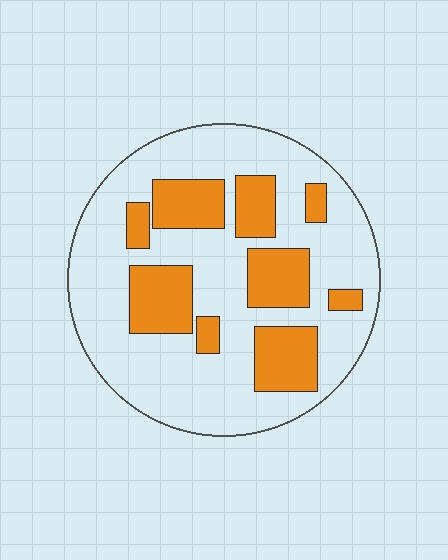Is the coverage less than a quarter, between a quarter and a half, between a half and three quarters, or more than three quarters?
Between a quarter and a half.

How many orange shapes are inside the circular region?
9.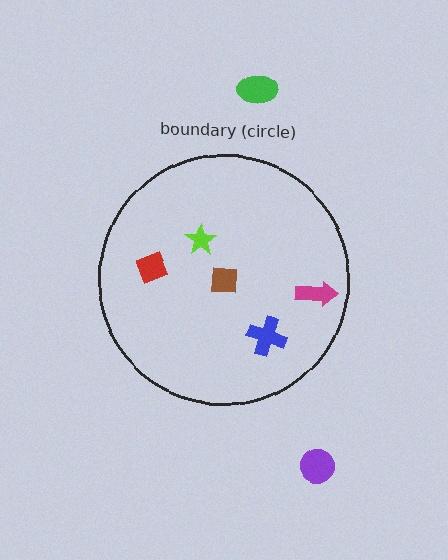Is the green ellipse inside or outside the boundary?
Outside.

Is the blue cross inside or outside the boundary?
Inside.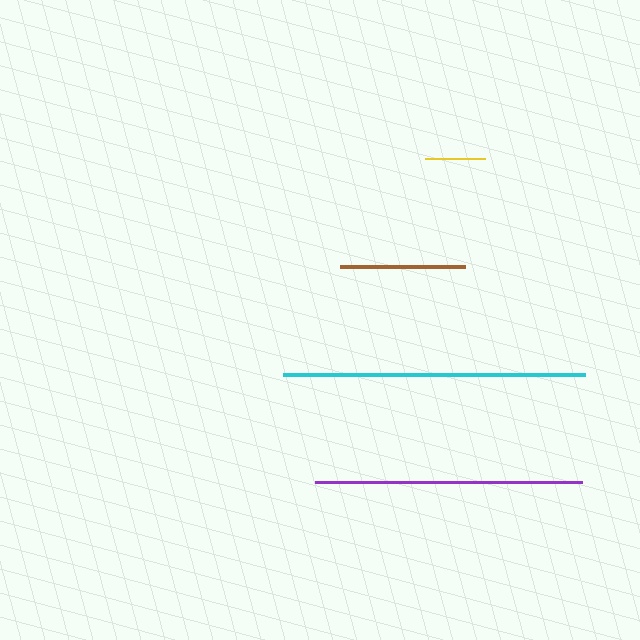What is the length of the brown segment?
The brown segment is approximately 125 pixels long.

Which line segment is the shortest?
The yellow line is the shortest at approximately 60 pixels.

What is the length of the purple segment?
The purple segment is approximately 267 pixels long.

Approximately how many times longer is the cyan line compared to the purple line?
The cyan line is approximately 1.1 times the length of the purple line.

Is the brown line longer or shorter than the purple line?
The purple line is longer than the brown line.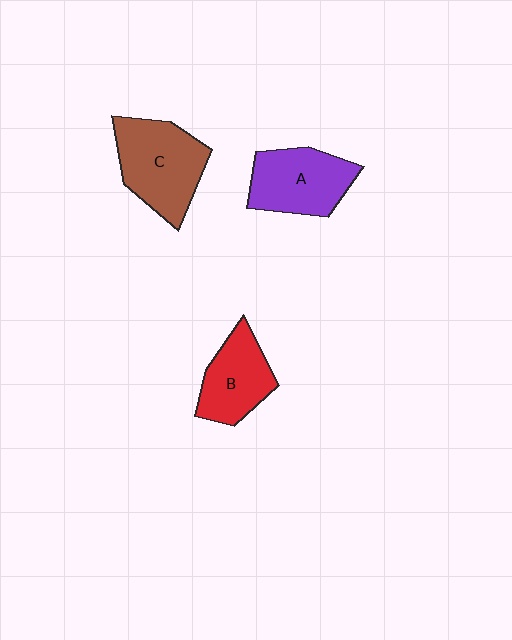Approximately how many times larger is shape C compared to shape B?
Approximately 1.3 times.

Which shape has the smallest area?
Shape B (red).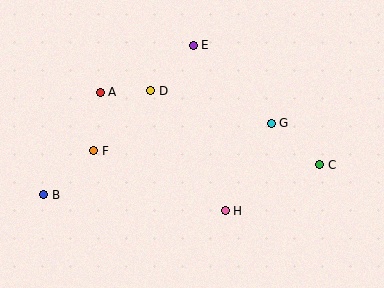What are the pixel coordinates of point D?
Point D is at (151, 91).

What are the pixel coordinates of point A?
Point A is at (100, 92).